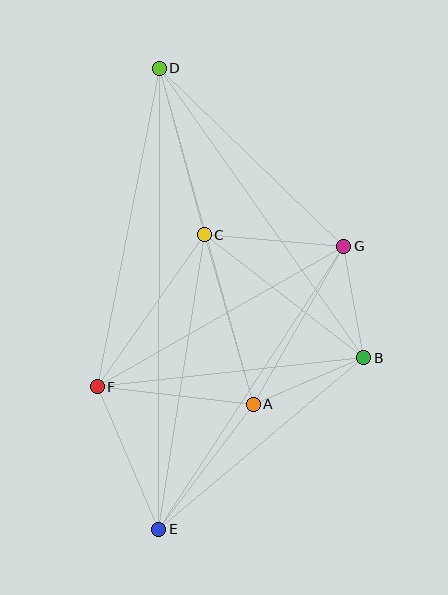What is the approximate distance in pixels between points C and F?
The distance between C and F is approximately 186 pixels.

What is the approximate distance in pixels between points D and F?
The distance between D and F is approximately 324 pixels.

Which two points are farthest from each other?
Points D and E are farthest from each other.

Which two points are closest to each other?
Points B and G are closest to each other.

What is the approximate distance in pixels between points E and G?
The distance between E and G is approximately 338 pixels.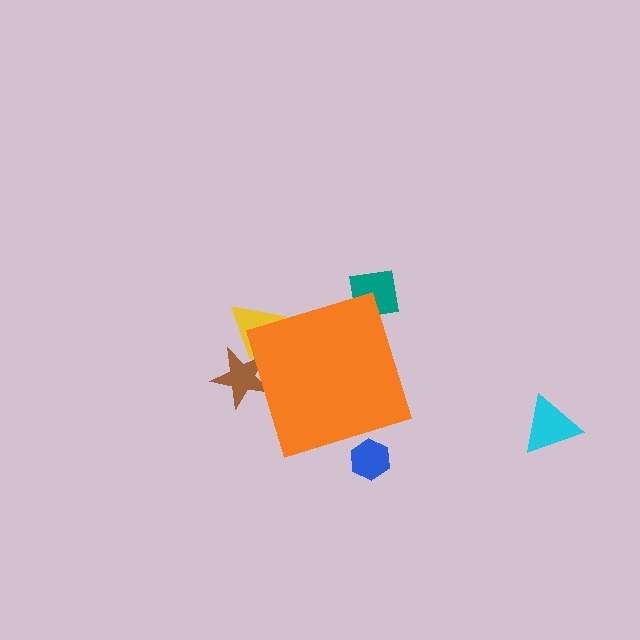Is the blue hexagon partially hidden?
Yes, the blue hexagon is partially hidden behind the orange diamond.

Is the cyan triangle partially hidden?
No, the cyan triangle is fully visible.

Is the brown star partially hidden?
Yes, the brown star is partially hidden behind the orange diamond.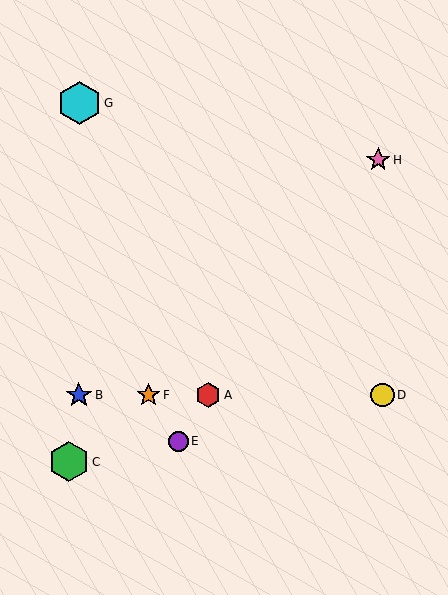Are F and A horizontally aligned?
Yes, both are at y≈395.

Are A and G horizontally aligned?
No, A is at y≈395 and G is at y≈103.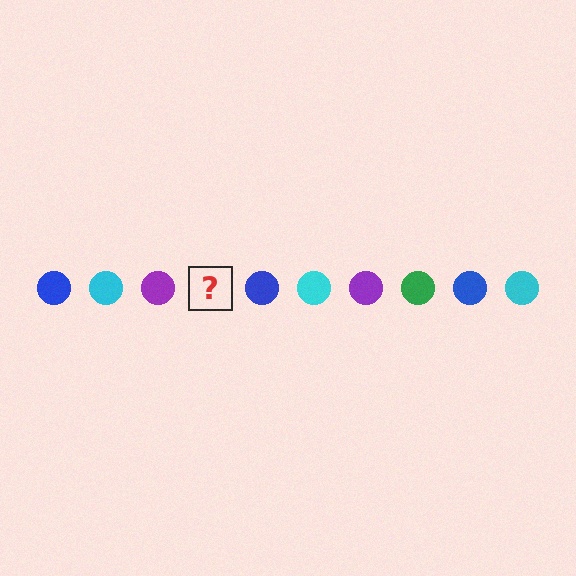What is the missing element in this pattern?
The missing element is a green circle.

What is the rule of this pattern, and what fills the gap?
The rule is that the pattern cycles through blue, cyan, purple, green circles. The gap should be filled with a green circle.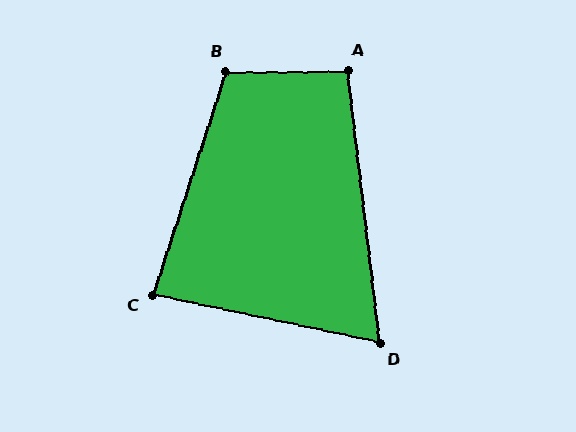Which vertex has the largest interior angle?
B, at approximately 109 degrees.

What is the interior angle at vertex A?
Approximately 96 degrees (obtuse).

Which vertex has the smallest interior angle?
D, at approximately 71 degrees.